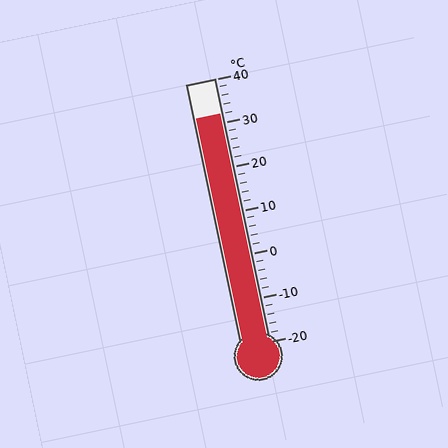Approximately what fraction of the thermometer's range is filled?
The thermometer is filled to approximately 85% of its range.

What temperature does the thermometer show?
The thermometer shows approximately 32°C.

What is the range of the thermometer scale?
The thermometer scale ranges from -20°C to 40°C.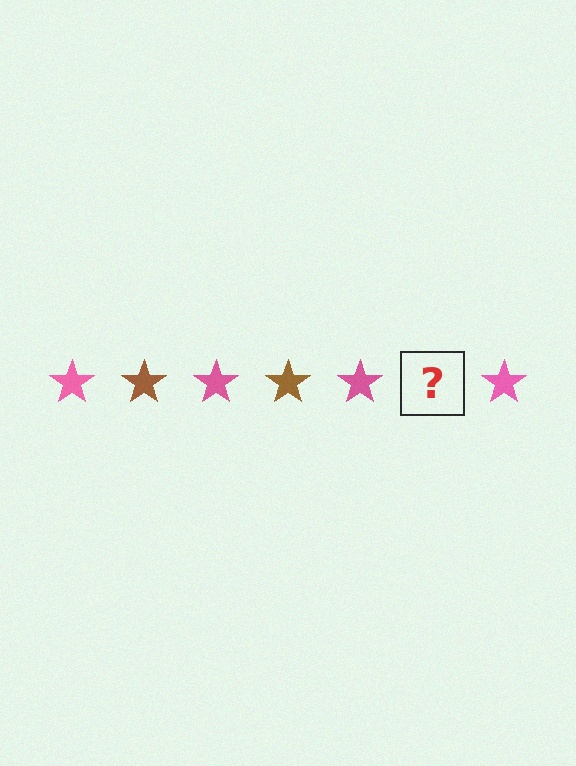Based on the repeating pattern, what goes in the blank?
The blank should be a brown star.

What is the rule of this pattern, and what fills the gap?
The rule is that the pattern cycles through pink, brown stars. The gap should be filled with a brown star.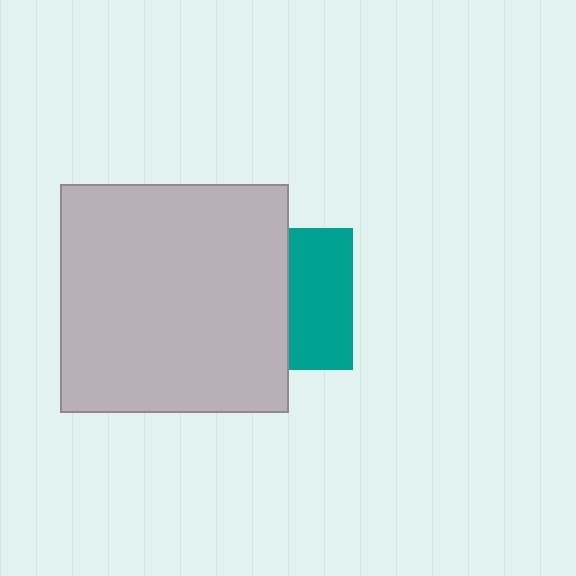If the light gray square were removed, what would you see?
You would see the complete teal square.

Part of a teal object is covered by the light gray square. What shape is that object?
It is a square.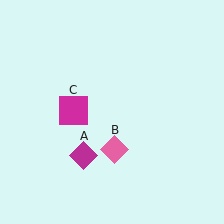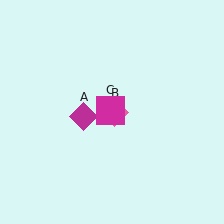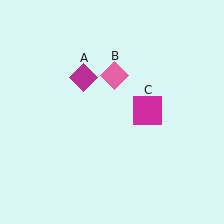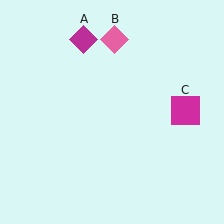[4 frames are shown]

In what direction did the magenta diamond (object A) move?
The magenta diamond (object A) moved up.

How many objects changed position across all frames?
3 objects changed position: magenta diamond (object A), pink diamond (object B), magenta square (object C).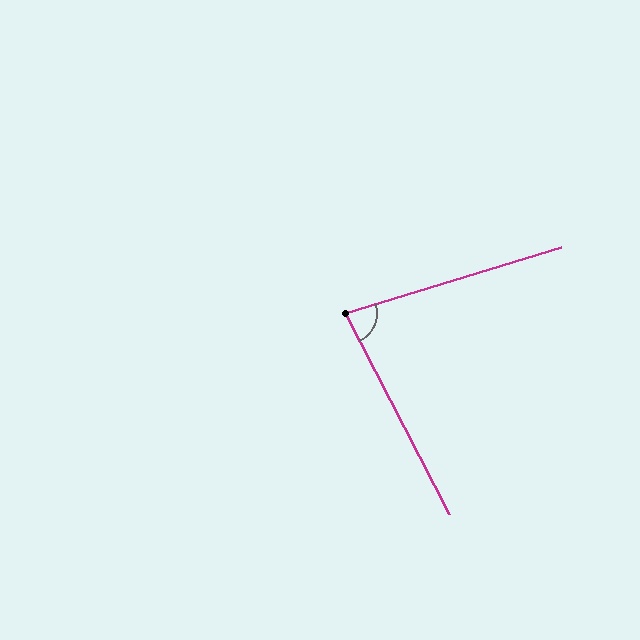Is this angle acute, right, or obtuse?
It is acute.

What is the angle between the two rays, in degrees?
Approximately 80 degrees.